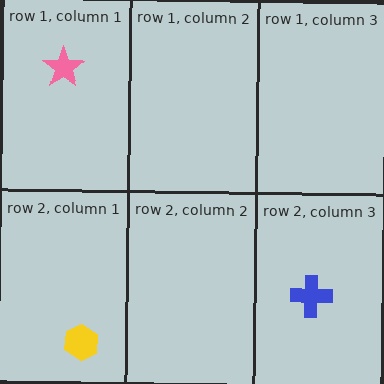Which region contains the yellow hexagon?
The row 2, column 1 region.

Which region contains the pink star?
The row 1, column 1 region.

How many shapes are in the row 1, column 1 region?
1.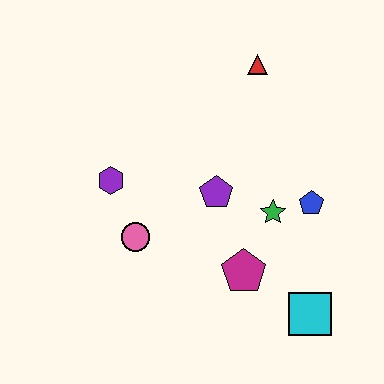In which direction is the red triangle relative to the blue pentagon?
The red triangle is above the blue pentagon.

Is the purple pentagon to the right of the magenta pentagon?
No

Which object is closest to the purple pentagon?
The green star is closest to the purple pentagon.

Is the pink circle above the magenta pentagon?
Yes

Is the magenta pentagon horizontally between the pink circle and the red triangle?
Yes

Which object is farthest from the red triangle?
The cyan square is farthest from the red triangle.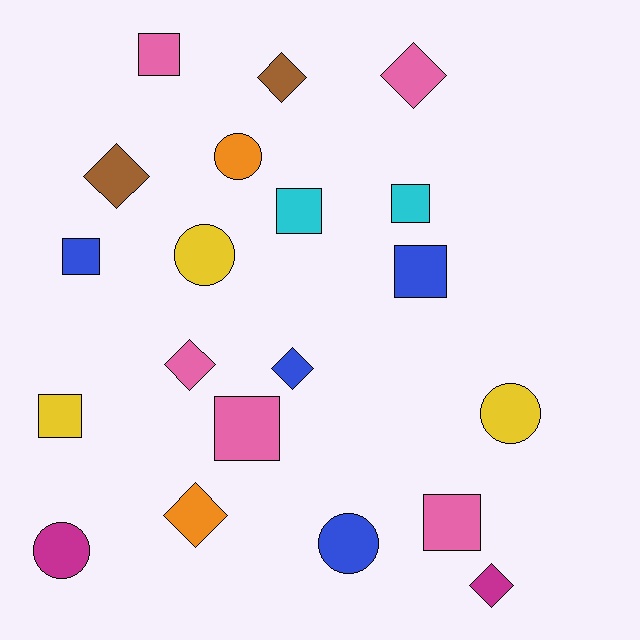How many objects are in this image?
There are 20 objects.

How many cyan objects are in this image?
There are 2 cyan objects.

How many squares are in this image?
There are 8 squares.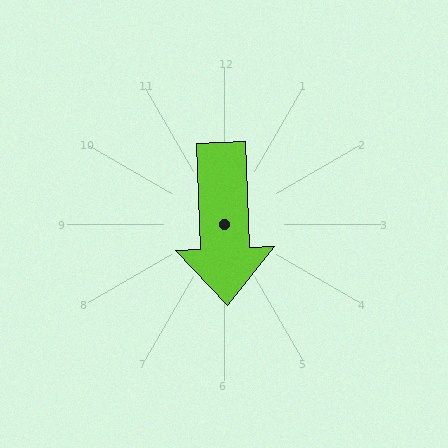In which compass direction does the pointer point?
South.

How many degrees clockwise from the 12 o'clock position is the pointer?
Approximately 178 degrees.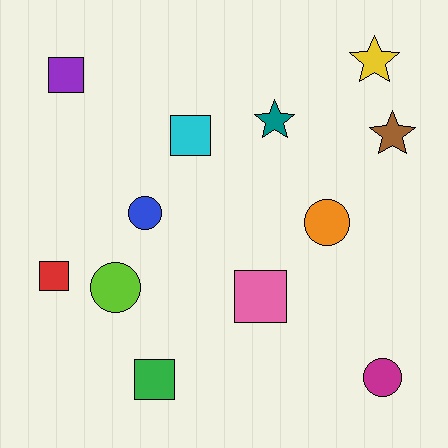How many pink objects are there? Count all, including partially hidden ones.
There is 1 pink object.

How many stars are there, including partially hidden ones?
There are 3 stars.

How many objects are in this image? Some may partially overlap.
There are 12 objects.